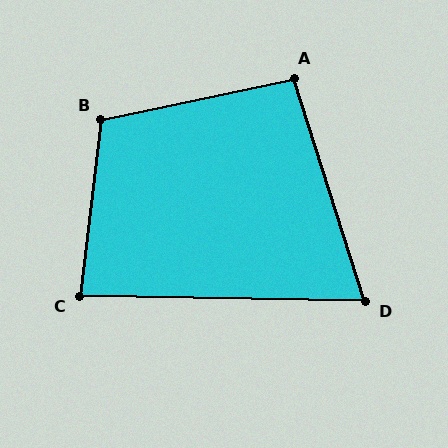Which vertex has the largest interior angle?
B, at approximately 109 degrees.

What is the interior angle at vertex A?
Approximately 96 degrees (obtuse).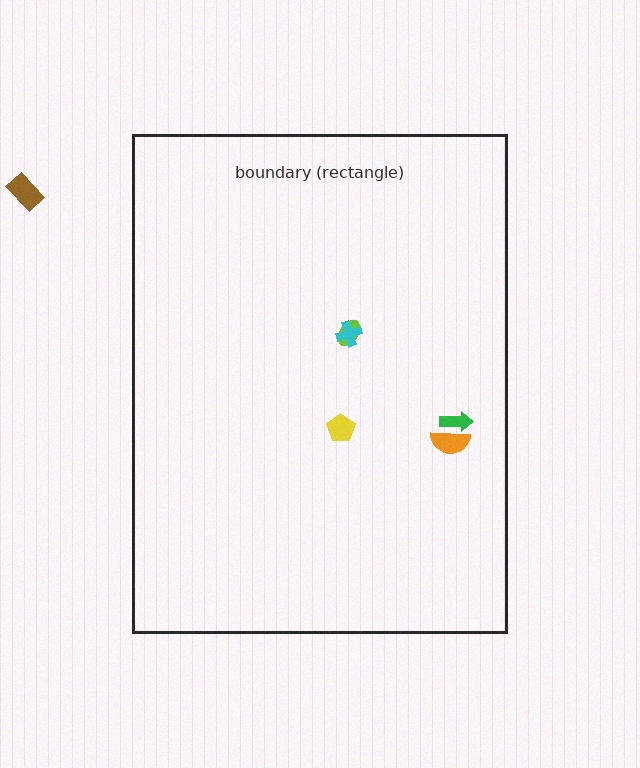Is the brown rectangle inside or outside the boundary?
Outside.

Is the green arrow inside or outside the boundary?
Inside.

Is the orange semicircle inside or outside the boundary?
Inside.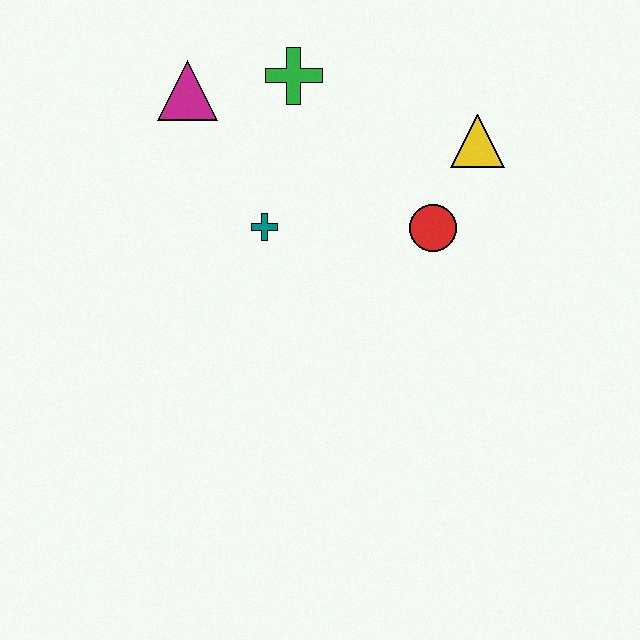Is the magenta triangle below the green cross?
Yes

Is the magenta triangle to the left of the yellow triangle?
Yes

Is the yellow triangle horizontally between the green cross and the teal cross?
No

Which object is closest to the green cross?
The magenta triangle is closest to the green cross.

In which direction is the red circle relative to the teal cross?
The red circle is to the right of the teal cross.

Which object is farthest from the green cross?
The red circle is farthest from the green cross.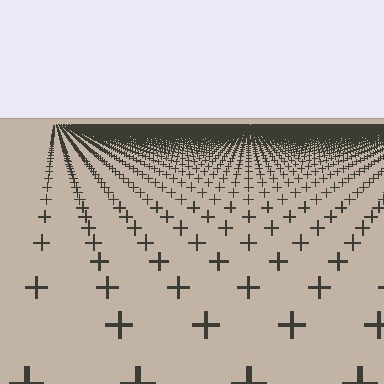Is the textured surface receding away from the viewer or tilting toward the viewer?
The surface is receding away from the viewer. Texture elements get smaller and denser toward the top.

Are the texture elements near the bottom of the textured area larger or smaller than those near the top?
Larger. Near the bottom, elements are closer to the viewer and appear at a bigger on-screen size.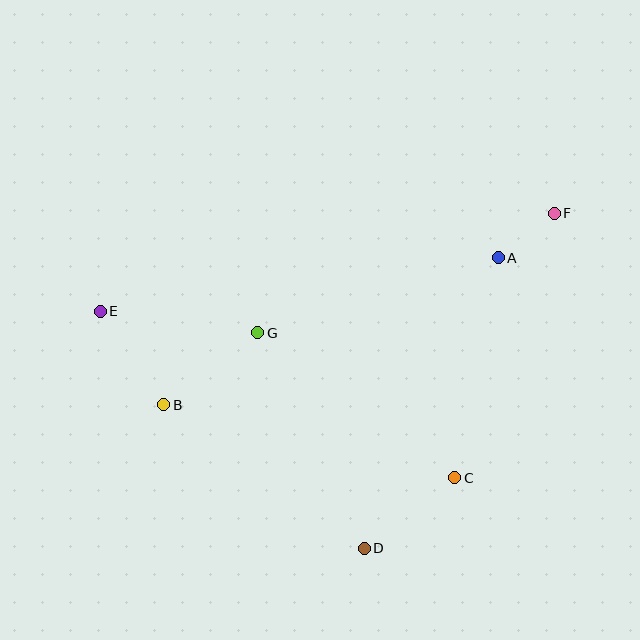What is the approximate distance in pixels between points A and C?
The distance between A and C is approximately 224 pixels.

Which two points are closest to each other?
Points A and F are closest to each other.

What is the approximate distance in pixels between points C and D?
The distance between C and D is approximately 115 pixels.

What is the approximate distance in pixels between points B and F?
The distance between B and F is approximately 435 pixels.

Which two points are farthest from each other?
Points E and F are farthest from each other.